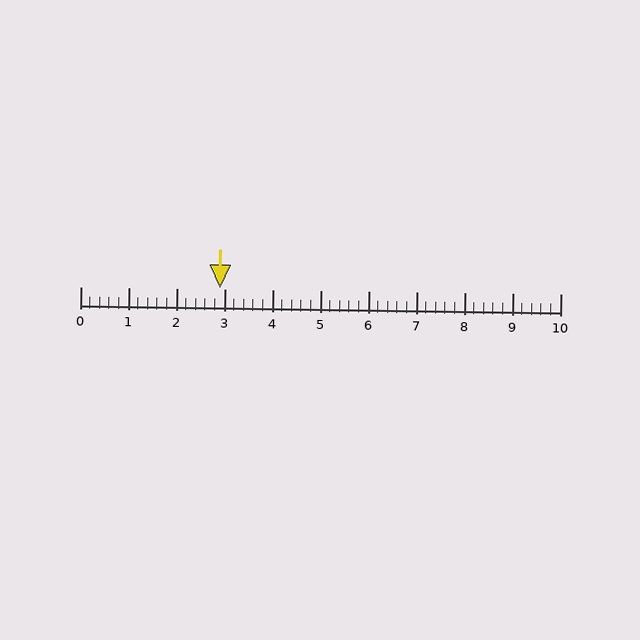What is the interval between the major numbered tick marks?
The major tick marks are spaced 1 units apart.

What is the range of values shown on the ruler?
The ruler shows values from 0 to 10.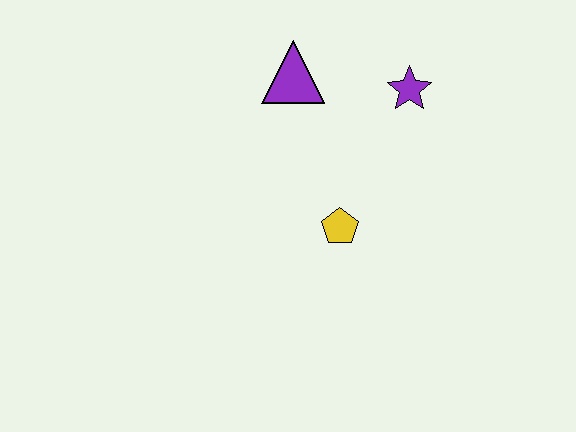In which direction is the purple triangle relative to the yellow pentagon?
The purple triangle is above the yellow pentagon.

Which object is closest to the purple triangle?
The purple star is closest to the purple triangle.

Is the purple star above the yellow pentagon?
Yes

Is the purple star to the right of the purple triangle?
Yes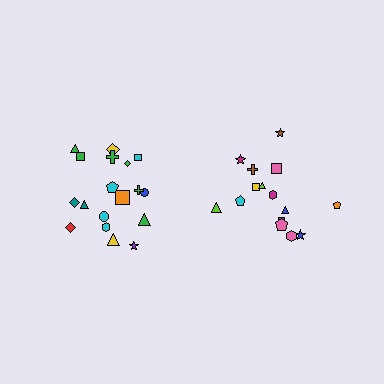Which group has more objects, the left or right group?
The left group.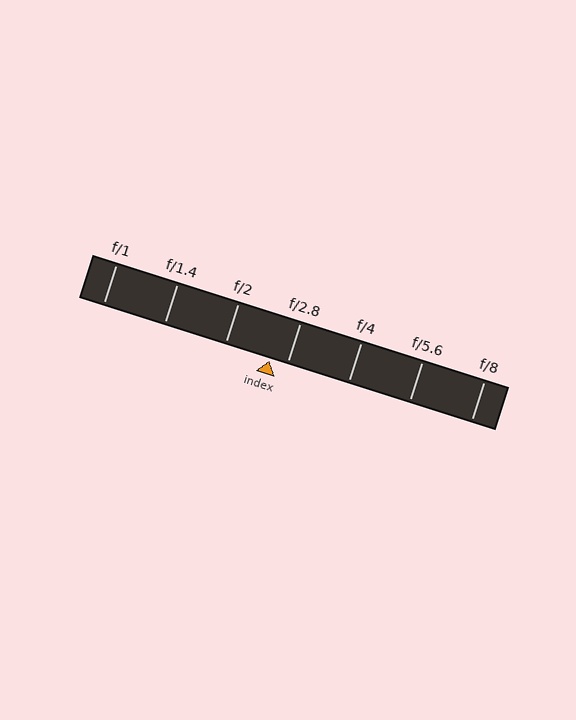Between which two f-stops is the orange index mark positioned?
The index mark is between f/2 and f/2.8.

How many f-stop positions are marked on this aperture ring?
There are 7 f-stop positions marked.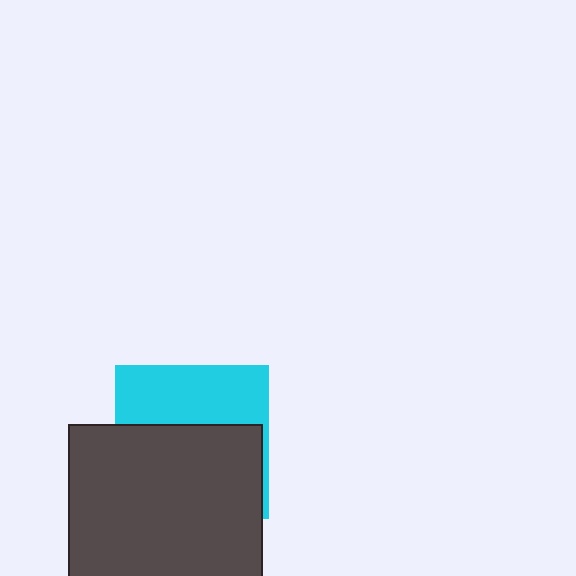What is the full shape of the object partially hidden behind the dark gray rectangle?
The partially hidden object is a cyan square.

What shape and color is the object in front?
The object in front is a dark gray rectangle.